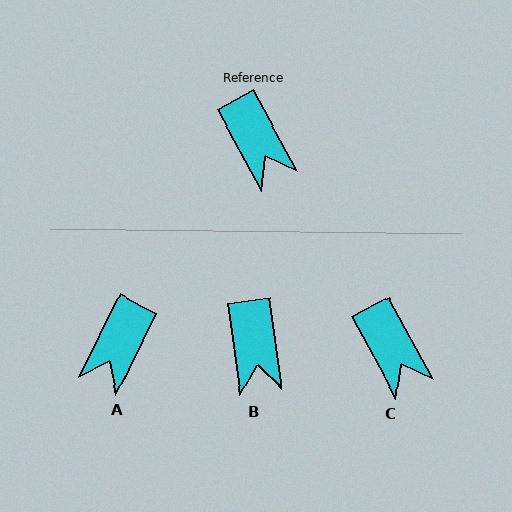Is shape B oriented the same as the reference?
No, it is off by about 21 degrees.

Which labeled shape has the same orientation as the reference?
C.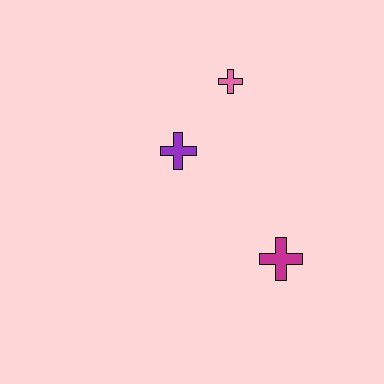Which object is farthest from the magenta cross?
The pink cross is farthest from the magenta cross.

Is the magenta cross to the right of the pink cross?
Yes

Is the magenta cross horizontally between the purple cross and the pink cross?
No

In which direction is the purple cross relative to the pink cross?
The purple cross is below the pink cross.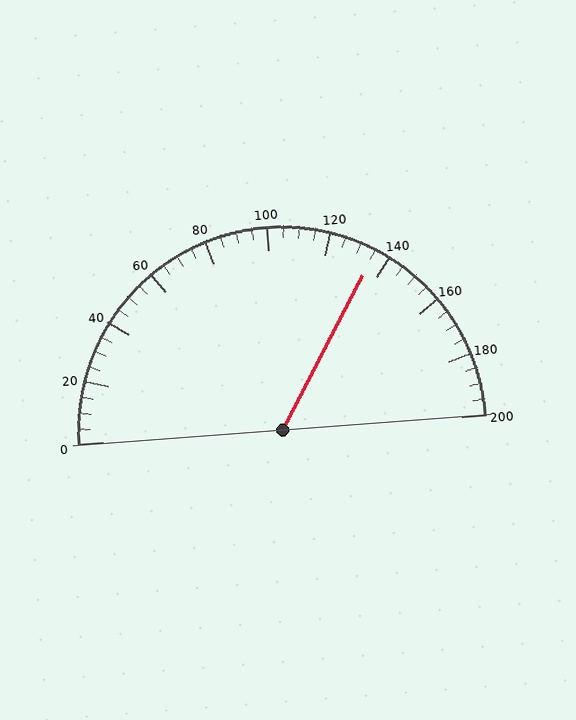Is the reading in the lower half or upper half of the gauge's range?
The reading is in the upper half of the range (0 to 200).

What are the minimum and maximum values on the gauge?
The gauge ranges from 0 to 200.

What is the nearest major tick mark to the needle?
The nearest major tick mark is 140.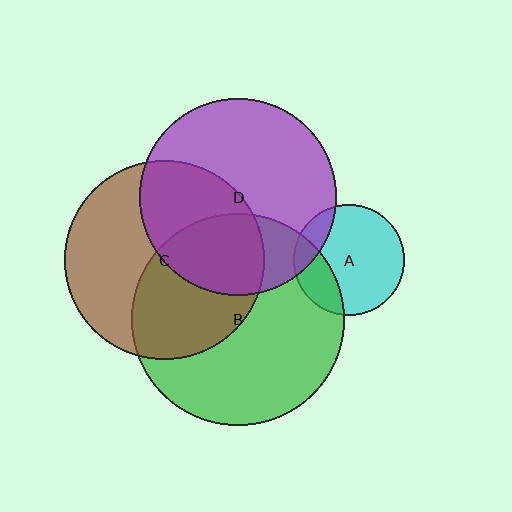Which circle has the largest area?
Circle B (green).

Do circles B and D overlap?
Yes.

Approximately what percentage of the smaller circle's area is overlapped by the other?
Approximately 30%.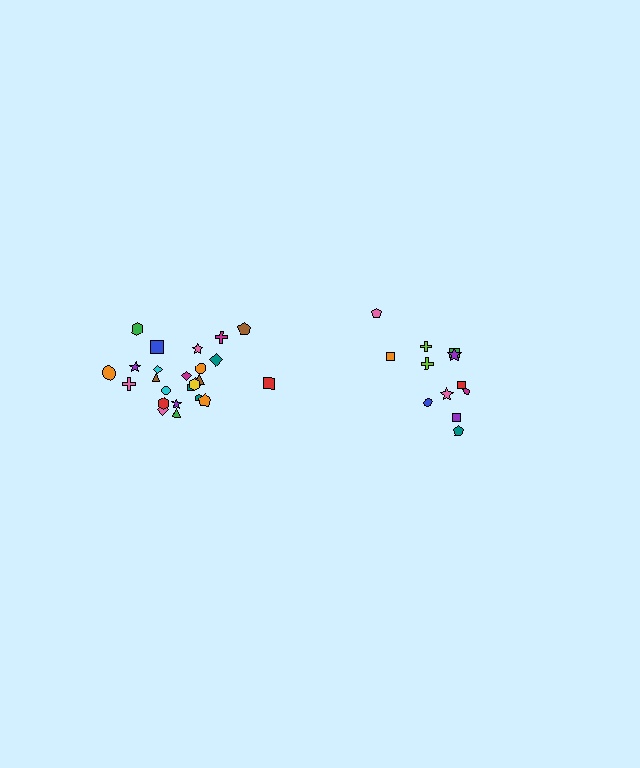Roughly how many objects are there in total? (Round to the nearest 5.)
Roughly 35 objects in total.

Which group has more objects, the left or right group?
The left group.